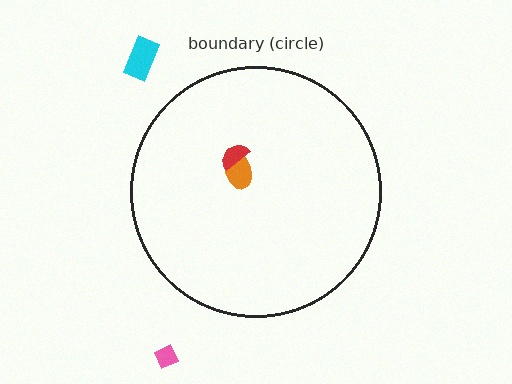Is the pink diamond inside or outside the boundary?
Outside.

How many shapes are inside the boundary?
2 inside, 2 outside.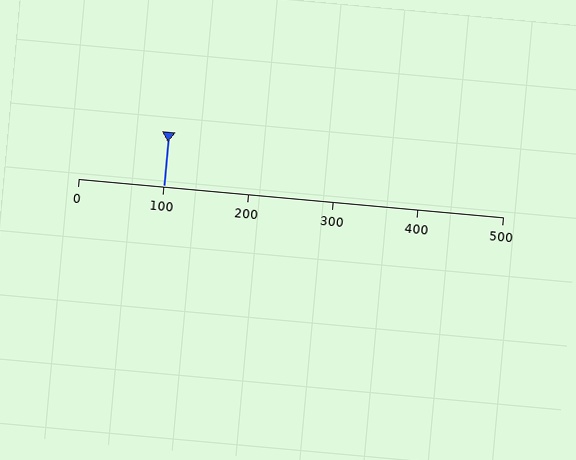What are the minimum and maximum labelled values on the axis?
The axis runs from 0 to 500.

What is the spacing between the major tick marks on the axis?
The major ticks are spaced 100 apart.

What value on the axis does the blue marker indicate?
The marker indicates approximately 100.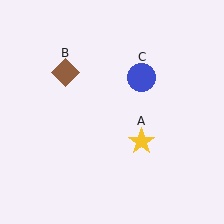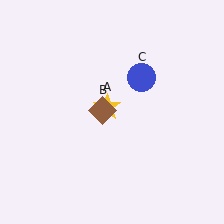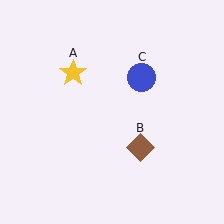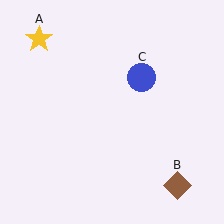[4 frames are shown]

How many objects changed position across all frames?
2 objects changed position: yellow star (object A), brown diamond (object B).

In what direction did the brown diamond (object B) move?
The brown diamond (object B) moved down and to the right.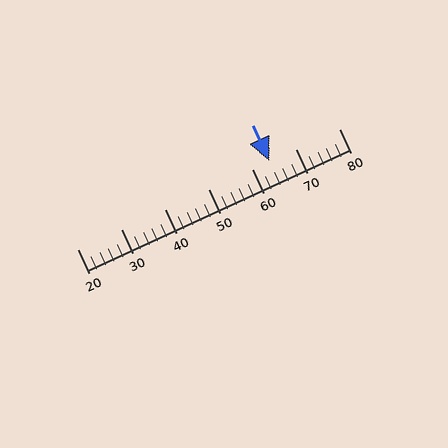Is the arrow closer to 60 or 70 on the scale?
The arrow is closer to 60.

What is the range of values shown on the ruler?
The ruler shows values from 20 to 80.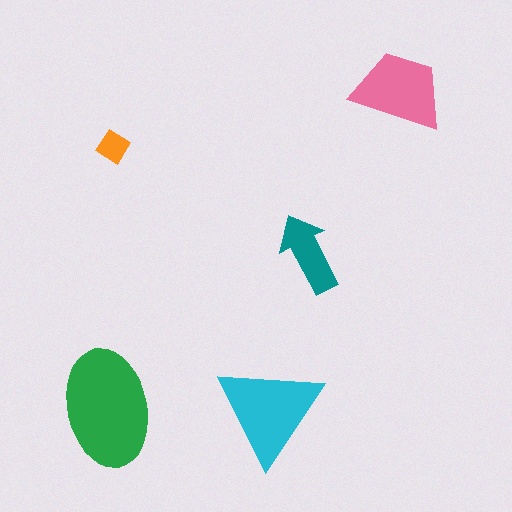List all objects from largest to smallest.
The green ellipse, the cyan triangle, the pink trapezoid, the teal arrow, the orange diamond.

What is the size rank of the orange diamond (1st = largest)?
5th.